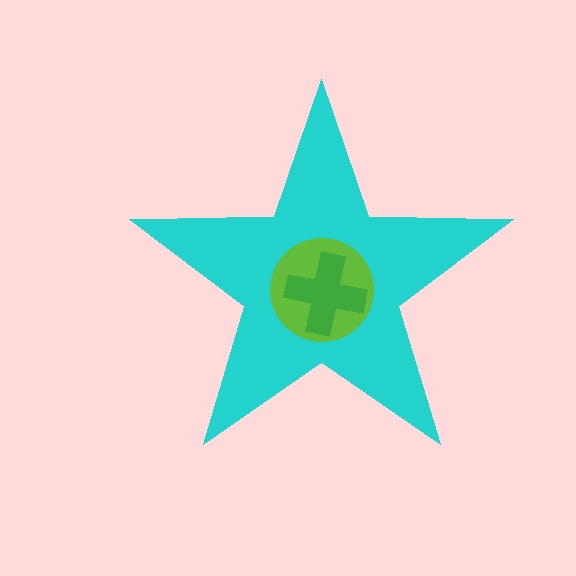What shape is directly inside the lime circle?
The green cross.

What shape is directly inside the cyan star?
The lime circle.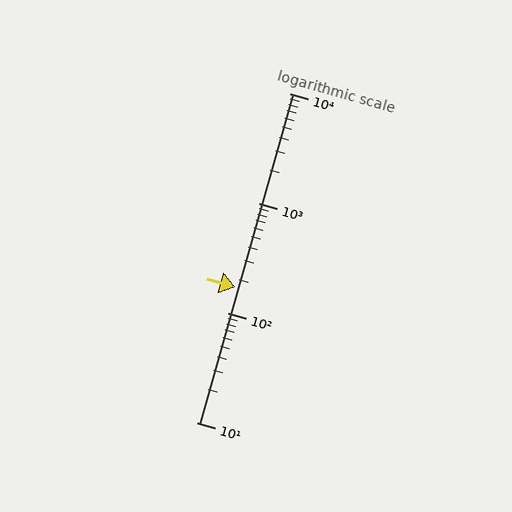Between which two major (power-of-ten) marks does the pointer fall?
The pointer is between 100 and 1000.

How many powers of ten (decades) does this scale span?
The scale spans 3 decades, from 10 to 10000.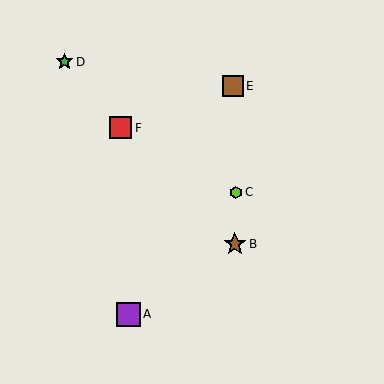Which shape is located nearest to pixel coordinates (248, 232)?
The brown star (labeled B) at (235, 244) is nearest to that location.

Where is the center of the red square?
The center of the red square is at (120, 128).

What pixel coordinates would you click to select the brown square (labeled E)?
Click at (233, 86) to select the brown square E.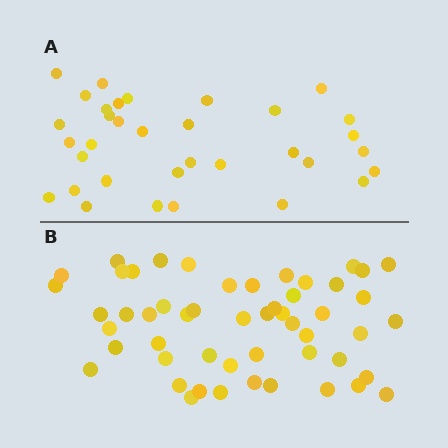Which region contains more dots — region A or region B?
Region B (the bottom region) has more dots.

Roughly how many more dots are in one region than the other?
Region B has approximately 20 more dots than region A.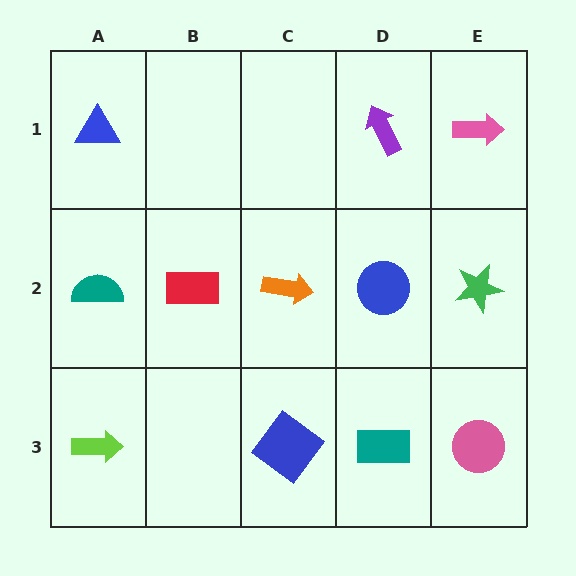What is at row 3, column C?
A blue diamond.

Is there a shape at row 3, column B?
No, that cell is empty.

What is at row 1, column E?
A pink arrow.